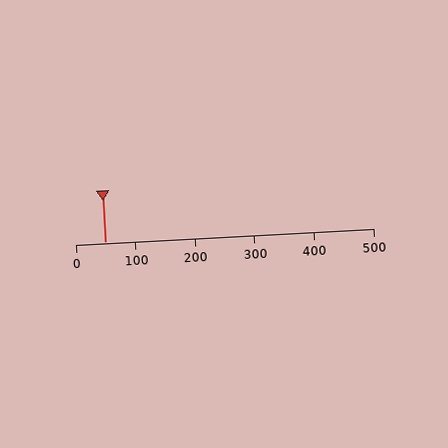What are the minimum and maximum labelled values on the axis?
The axis runs from 0 to 500.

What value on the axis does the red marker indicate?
The marker indicates approximately 50.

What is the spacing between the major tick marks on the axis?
The major ticks are spaced 100 apart.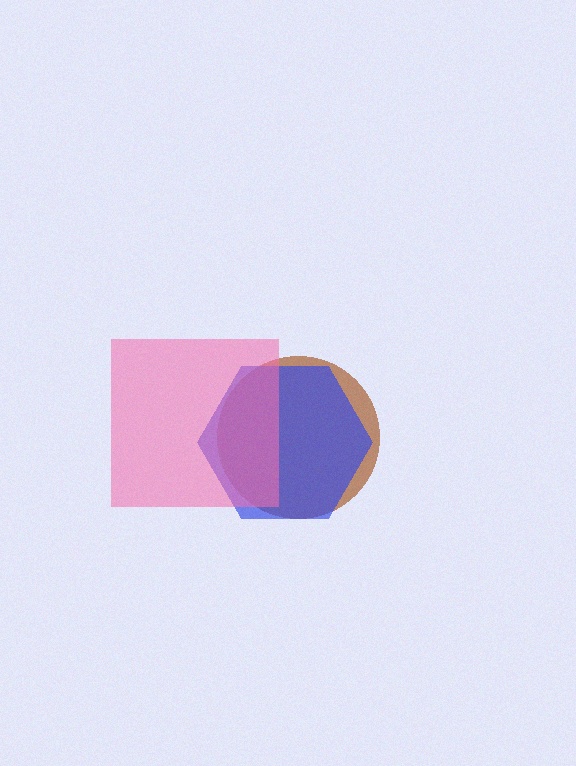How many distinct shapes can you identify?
There are 3 distinct shapes: a brown circle, a blue hexagon, a pink square.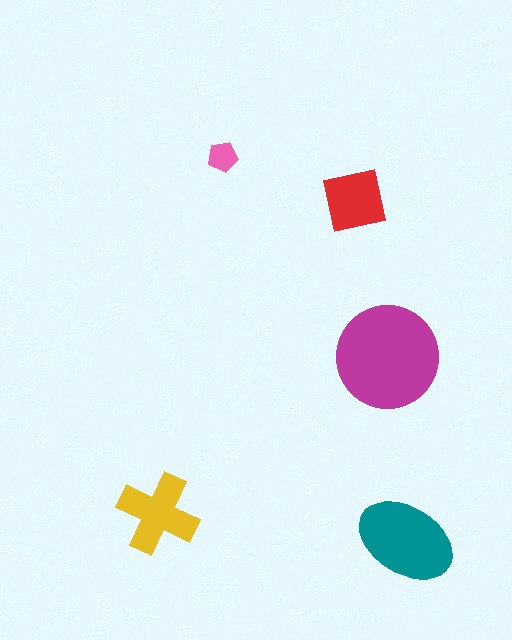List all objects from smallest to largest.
The pink pentagon, the red square, the yellow cross, the teal ellipse, the magenta circle.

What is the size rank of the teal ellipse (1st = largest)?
2nd.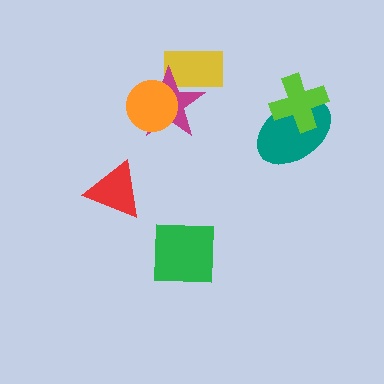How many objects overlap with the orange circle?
1 object overlaps with the orange circle.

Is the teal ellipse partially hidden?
Yes, it is partially covered by another shape.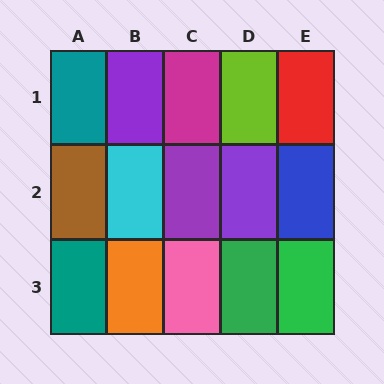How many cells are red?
1 cell is red.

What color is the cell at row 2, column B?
Cyan.